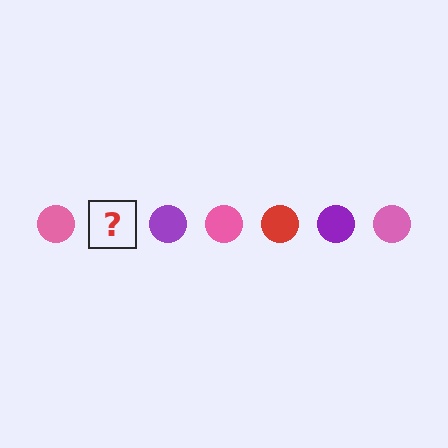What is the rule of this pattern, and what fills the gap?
The rule is that the pattern cycles through pink, red, purple circles. The gap should be filled with a red circle.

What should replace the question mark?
The question mark should be replaced with a red circle.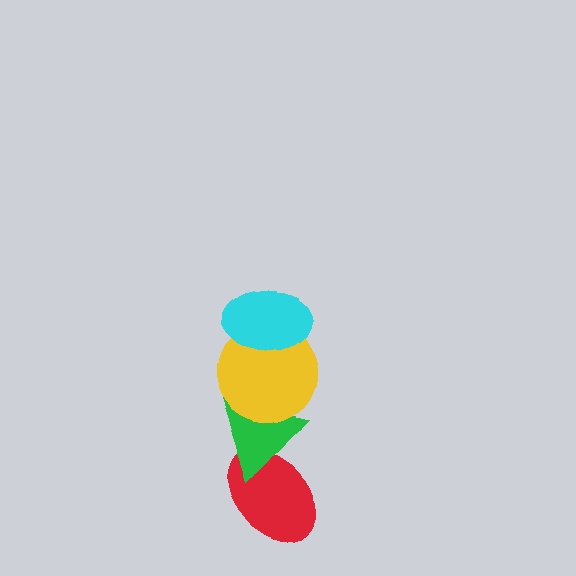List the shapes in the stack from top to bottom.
From top to bottom: the cyan ellipse, the yellow circle, the green triangle, the red ellipse.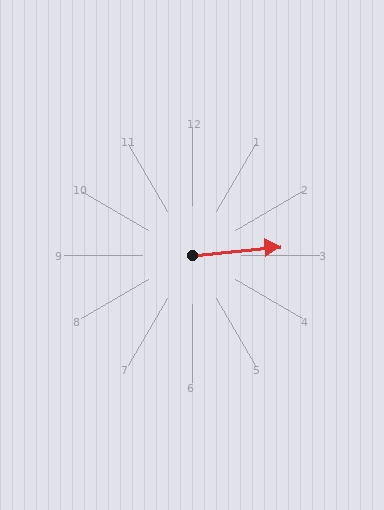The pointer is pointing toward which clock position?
Roughly 3 o'clock.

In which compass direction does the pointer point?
East.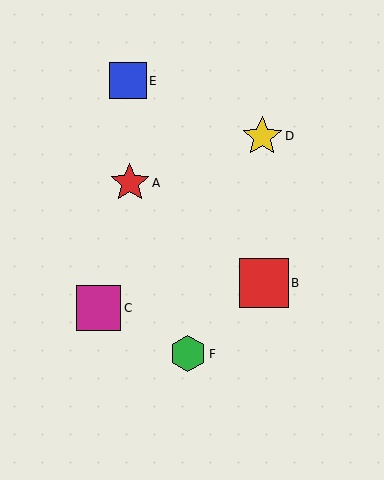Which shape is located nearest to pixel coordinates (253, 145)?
The yellow star (labeled D) at (262, 136) is nearest to that location.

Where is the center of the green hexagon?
The center of the green hexagon is at (188, 354).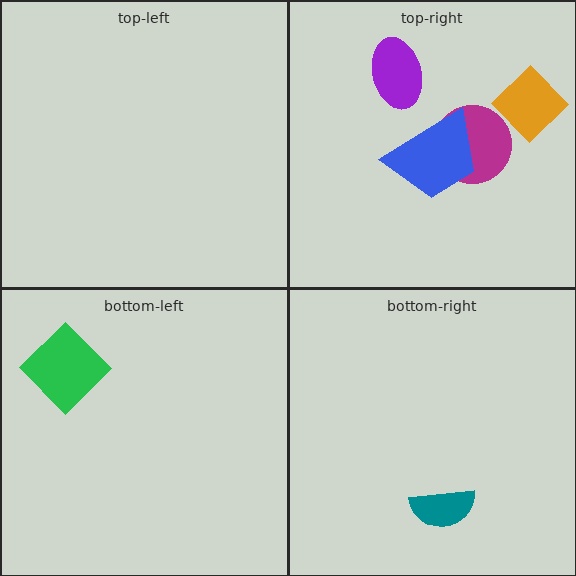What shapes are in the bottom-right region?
The teal semicircle.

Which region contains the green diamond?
The bottom-left region.